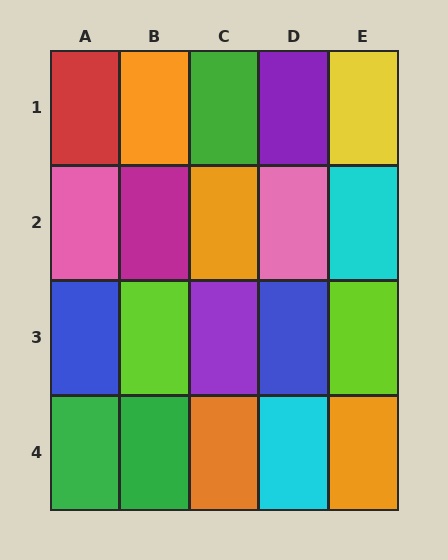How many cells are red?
1 cell is red.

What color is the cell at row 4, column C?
Orange.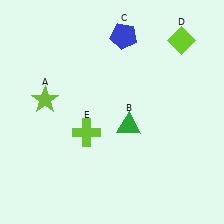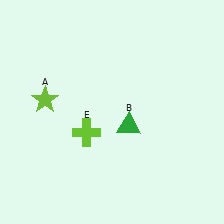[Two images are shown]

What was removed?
The lime diamond (D), the blue pentagon (C) were removed in Image 2.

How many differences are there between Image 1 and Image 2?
There are 2 differences between the two images.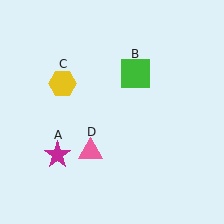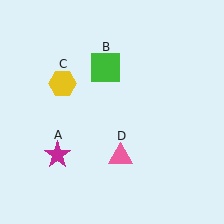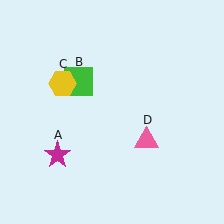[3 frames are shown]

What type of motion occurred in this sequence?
The green square (object B), pink triangle (object D) rotated counterclockwise around the center of the scene.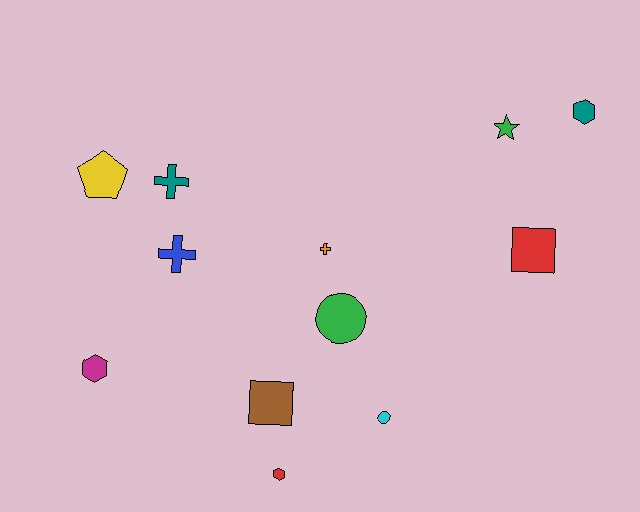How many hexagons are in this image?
There are 3 hexagons.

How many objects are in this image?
There are 12 objects.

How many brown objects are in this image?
There is 1 brown object.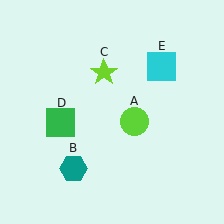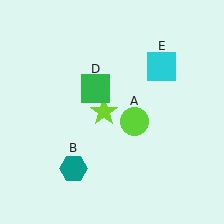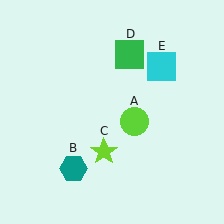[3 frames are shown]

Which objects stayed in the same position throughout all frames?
Lime circle (object A) and teal hexagon (object B) and cyan square (object E) remained stationary.